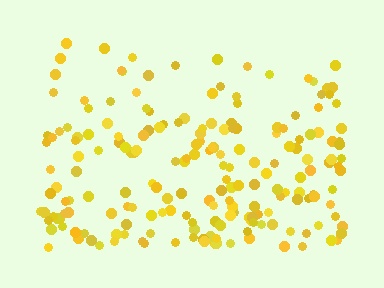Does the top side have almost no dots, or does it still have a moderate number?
Still a moderate number, just noticeably fewer than the bottom.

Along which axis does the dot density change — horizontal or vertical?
Vertical.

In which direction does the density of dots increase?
From top to bottom, with the bottom side densest.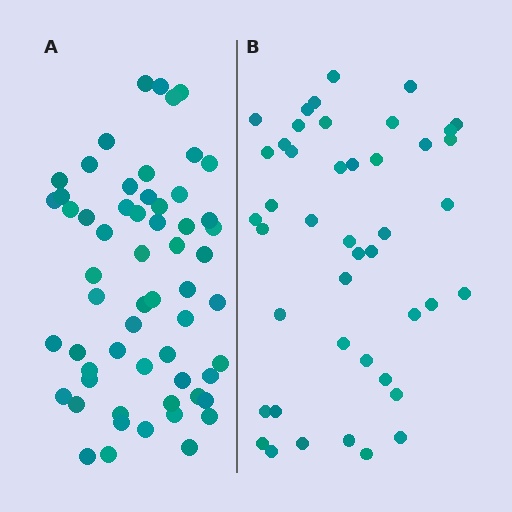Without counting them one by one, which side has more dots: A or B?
Region A (the left region) has more dots.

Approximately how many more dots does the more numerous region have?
Region A has approximately 15 more dots than region B.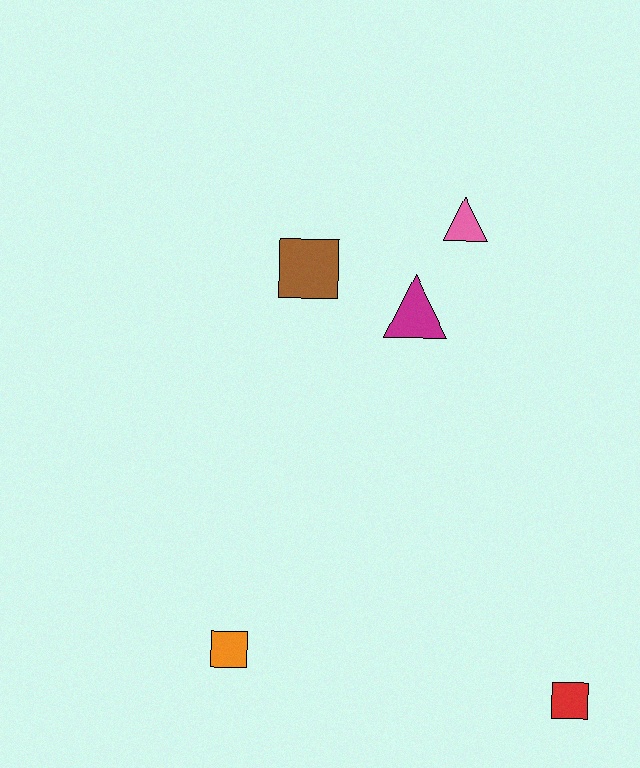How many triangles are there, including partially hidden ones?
There are 2 triangles.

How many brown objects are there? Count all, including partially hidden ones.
There is 1 brown object.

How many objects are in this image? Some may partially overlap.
There are 5 objects.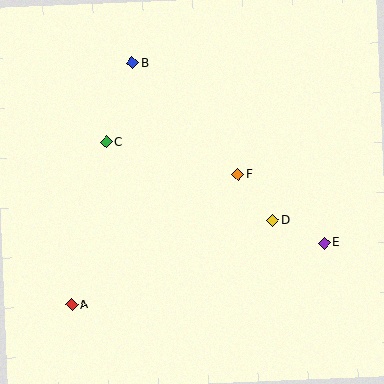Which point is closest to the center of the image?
Point F at (238, 174) is closest to the center.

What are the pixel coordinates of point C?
Point C is at (106, 142).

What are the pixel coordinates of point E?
Point E is at (325, 243).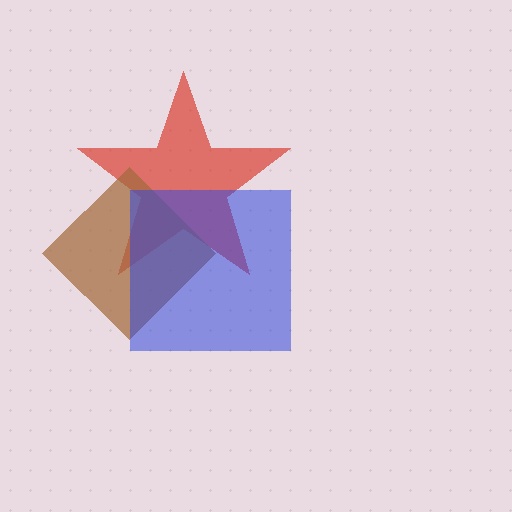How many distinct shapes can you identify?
There are 3 distinct shapes: a red star, a brown diamond, a blue square.